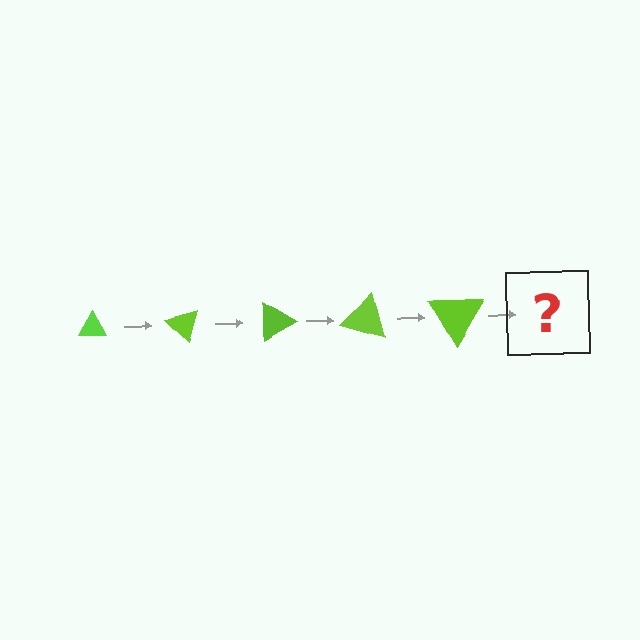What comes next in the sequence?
The next element should be a triangle, larger than the previous one and rotated 225 degrees from the start.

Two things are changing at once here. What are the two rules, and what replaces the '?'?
The two rules are that the triangle grows larger each step and it rotates 45 degrees each step. The '?' should be a triangle, larger than the previous one and rotated 225 degrees from the start.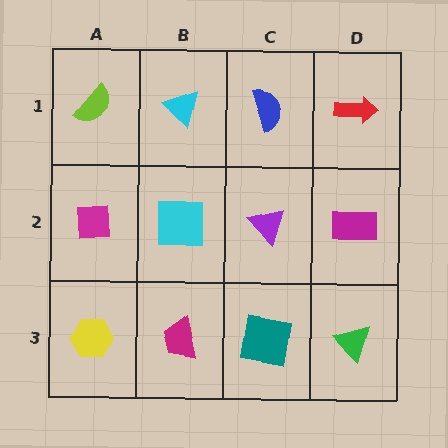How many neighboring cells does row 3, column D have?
2.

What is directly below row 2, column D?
A green triangle.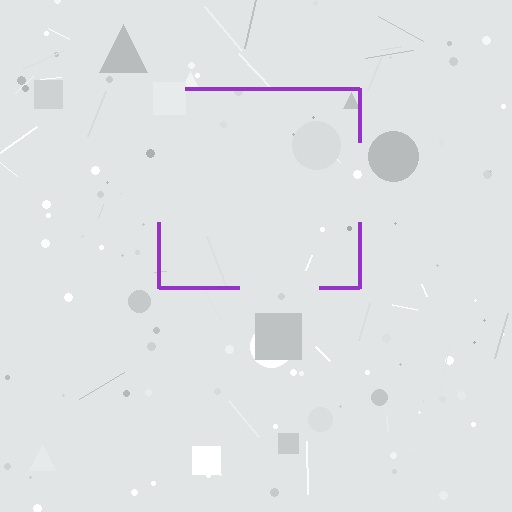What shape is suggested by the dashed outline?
The dashed outline suggests a square.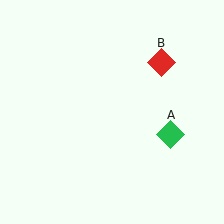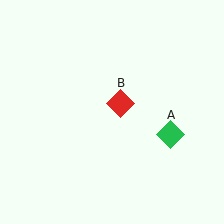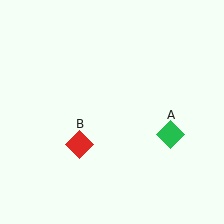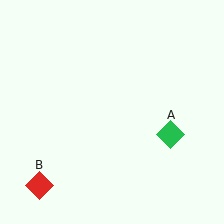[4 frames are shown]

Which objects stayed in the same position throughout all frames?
Green diamond (object A) remained stationary.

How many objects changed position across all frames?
1 object changed position: red diamond (object B).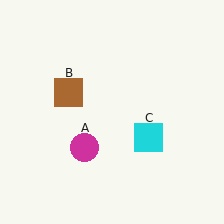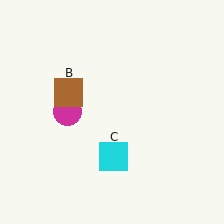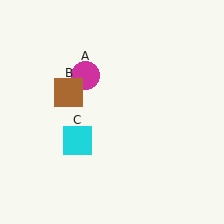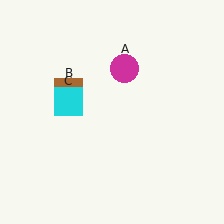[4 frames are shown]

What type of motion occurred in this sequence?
The magenta circle (object A), cyan square (object C) rotated clockwise around the center of the scene.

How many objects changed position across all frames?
2 objects changed position: magenta circle (object A), cyan square (object C).